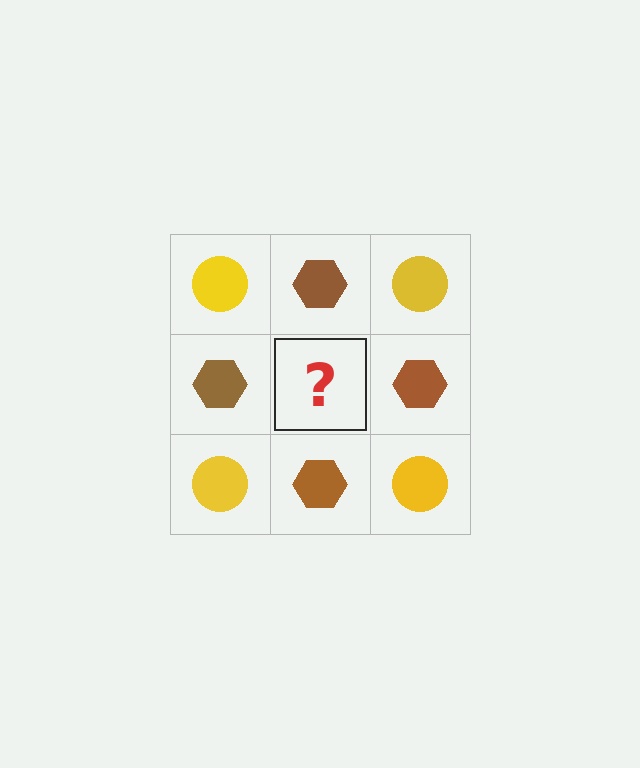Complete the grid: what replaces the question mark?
The question mark should be replaced with a yellow circle.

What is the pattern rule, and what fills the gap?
The rule is that it alternates yellow circle and brown hexagon in a checkerboard pattern. The gap should be filled with a yellow circle.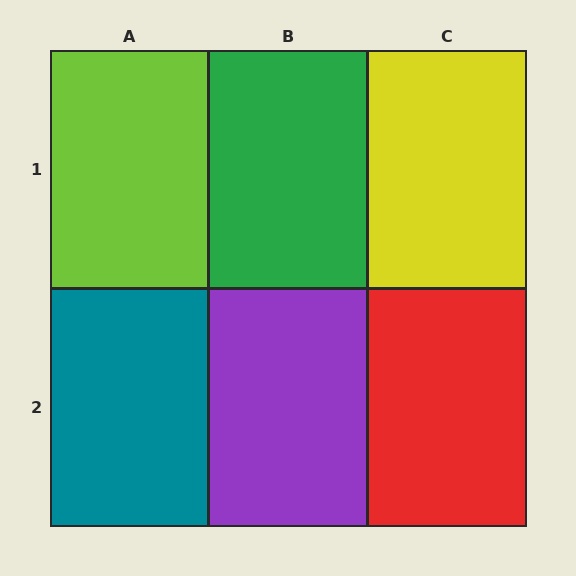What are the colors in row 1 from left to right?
Lime, green, yellow.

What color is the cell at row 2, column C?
Red.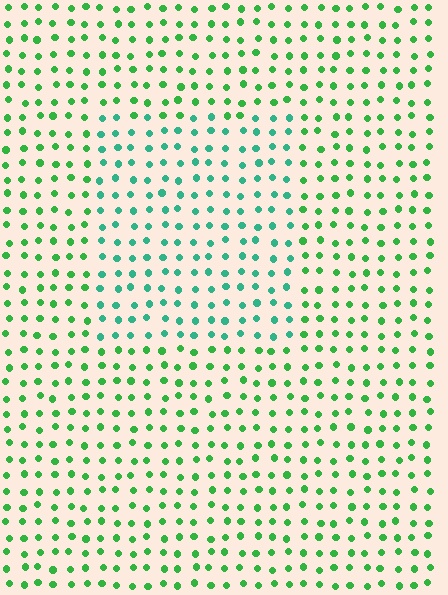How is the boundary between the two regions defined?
The boundary is defined purely by a slight shift in hue (about 33 degrees). Spacing, size, and orientation are identical on both sides.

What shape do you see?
I see a rectangle.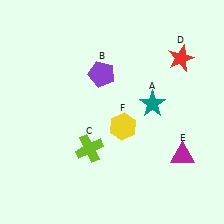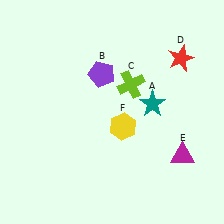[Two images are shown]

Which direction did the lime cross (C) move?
The lime cross (C) moved up.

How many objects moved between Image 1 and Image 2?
1 object moved between the two images.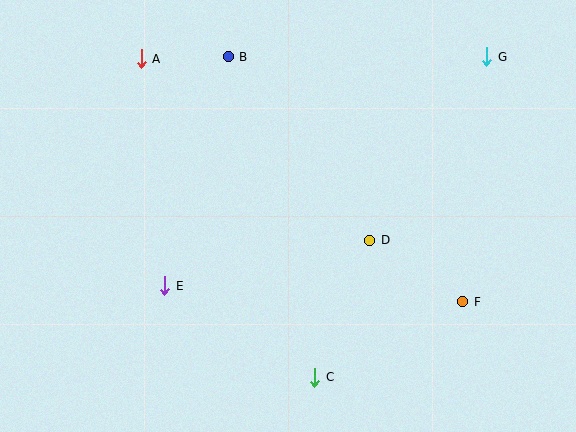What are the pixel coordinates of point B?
Point B is at (228, 57).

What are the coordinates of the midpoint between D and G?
The midpoint between D and G is at (428, 149).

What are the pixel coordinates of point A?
Point A is at (141, 59).